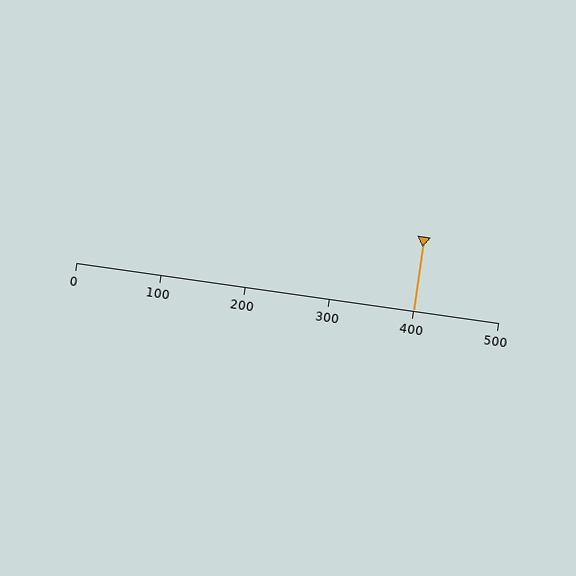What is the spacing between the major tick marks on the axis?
The major ticks are spaced 100 apart.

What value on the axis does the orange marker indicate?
The marker indicates approximately 400.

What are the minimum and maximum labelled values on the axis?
The axis runs from 0 to 500.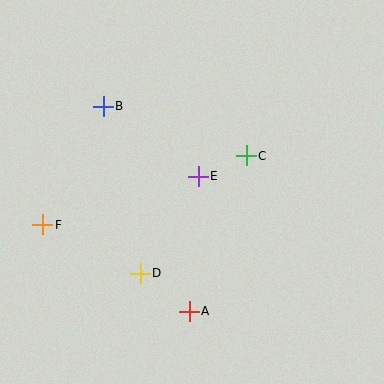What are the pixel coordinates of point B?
Point B is at (103, 106).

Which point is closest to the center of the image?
Point E at (198, 176) is closest to the center.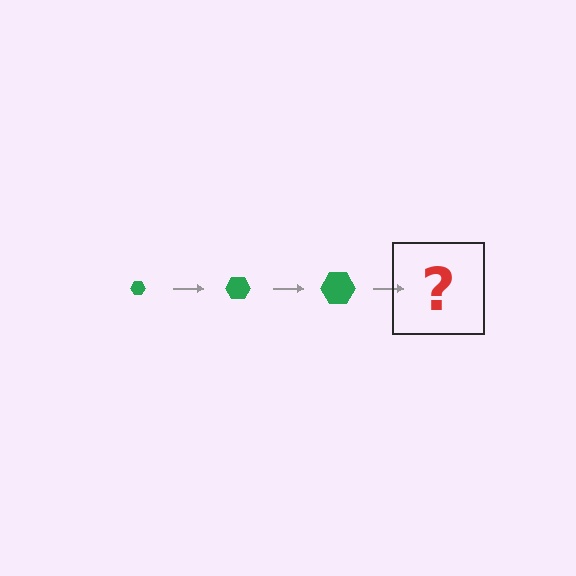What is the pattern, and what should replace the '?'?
The pattern is that the hexagon gets progressively larger each step. The '?' should be a green hexagon, larger than the previous one.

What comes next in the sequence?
The next element should be a green hexagon, larger than the previous one.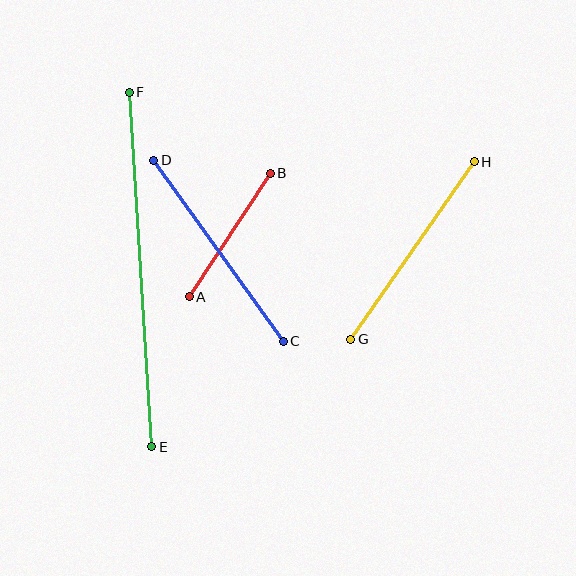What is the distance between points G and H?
The distance is approximately 216 pixels.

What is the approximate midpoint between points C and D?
The midpoint is at approximately (218, 251) pixels.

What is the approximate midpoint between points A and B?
The midpoint is at approximately (230, 235) pixels.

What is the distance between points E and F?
The distance is approximately 356 pixels.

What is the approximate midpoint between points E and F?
The midpoint is at approximately (140, 269) pixels.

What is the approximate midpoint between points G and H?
The midpoint is at approximately (412, 250) pixels.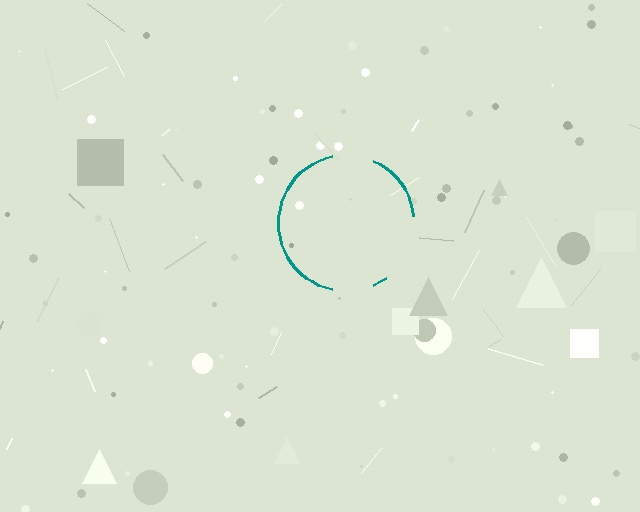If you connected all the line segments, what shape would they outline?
They would outline a circle.